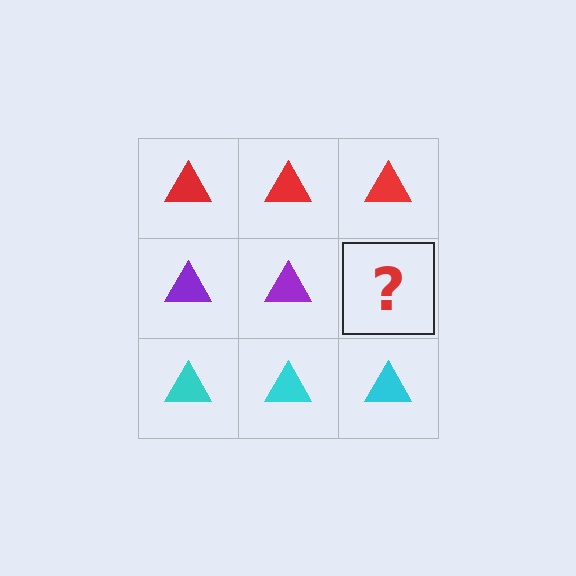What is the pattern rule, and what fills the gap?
The rule is that each row has a consistent color. The gap should be filled with a purple triangle.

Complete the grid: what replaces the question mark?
The question mark should be replaced with a purple triangle.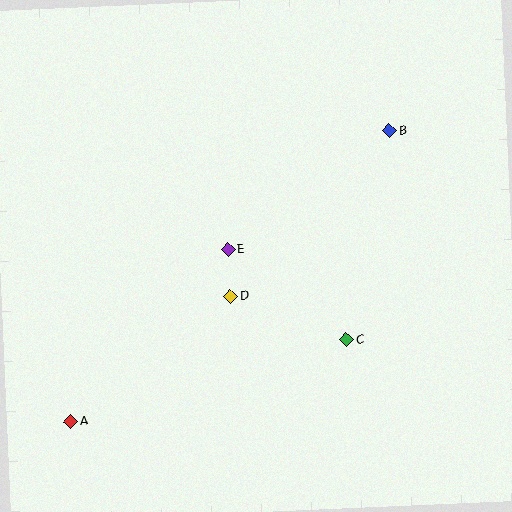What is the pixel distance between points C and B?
The distance between C and B is 214 pixels.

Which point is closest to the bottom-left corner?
Point A is closest to the bottom-left corner.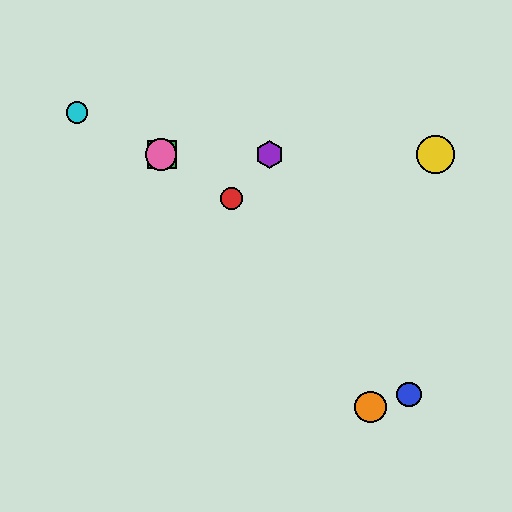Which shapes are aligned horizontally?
The green square, the yellow circle, the purple hexagon, the pink circle are aligned horizontally.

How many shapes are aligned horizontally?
4 shapes (the green square, the yellow circle, the purple hexagon, the pink circle) are aligned horizontally.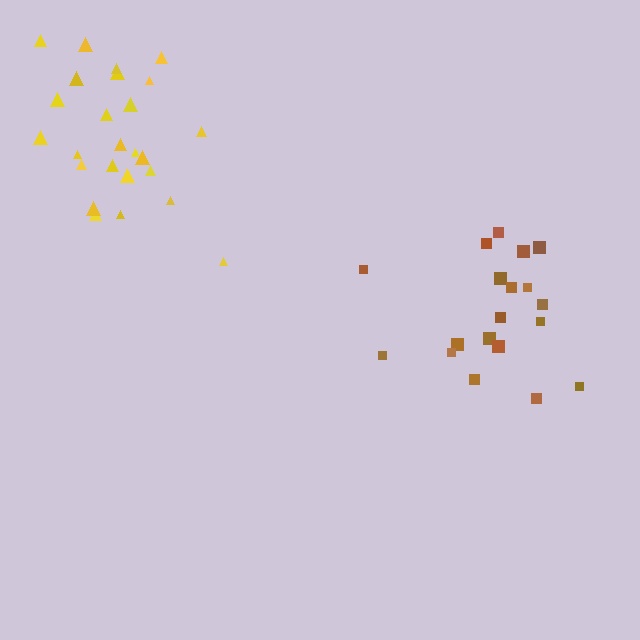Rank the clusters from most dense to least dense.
yellow, brown.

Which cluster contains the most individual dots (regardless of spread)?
Yellow (25).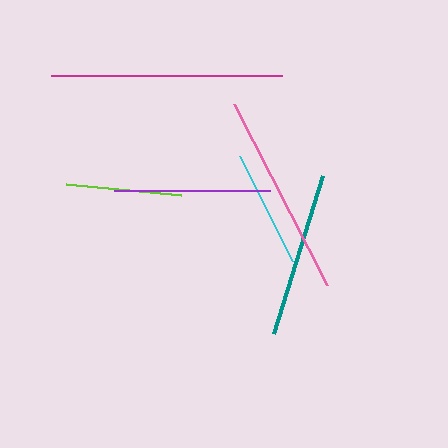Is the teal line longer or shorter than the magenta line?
The magenta line is longer than the teal line.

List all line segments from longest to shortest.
From longest to shortest: magenta, pink, teal, purple, cyan, lime.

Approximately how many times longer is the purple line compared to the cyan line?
The purple line is approximately 1.3 times the length of the cyan line.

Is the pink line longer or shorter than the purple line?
The pink line is longer than the purple line.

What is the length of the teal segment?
The teal segment is approximately 165 pixels long.